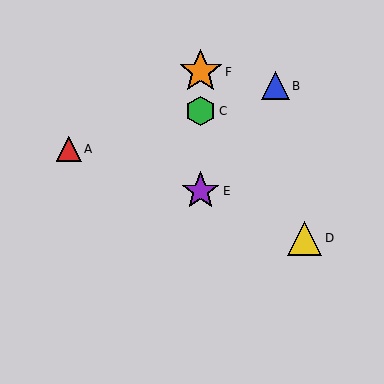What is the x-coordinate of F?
Object F is at x≈201.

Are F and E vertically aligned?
Yes, both are at x≈201.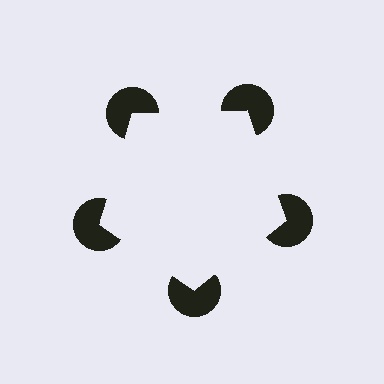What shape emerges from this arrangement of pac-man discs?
An illusory pentagon — its edges are inferred from the aligned wedge cuts in the pac-man discs, not physically drawn.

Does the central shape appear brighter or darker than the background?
It typically appears slightly brighter than the background, even though no actual brightness change is drawn.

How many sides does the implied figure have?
5 sides.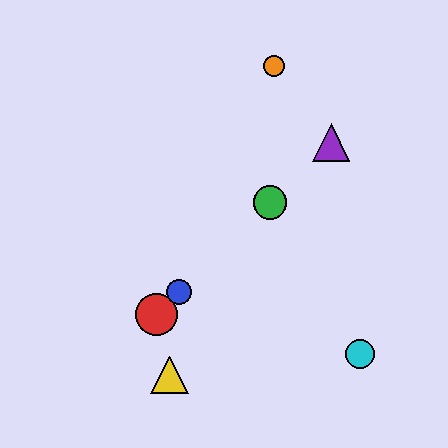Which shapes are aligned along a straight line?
The red circle, the blue circle, the green circle, the purple triangle are aligned along a straight line.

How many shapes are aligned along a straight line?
4 shapes (the red circle, the blue circle, the green circle, the purple triangle) are aligned along a straight line.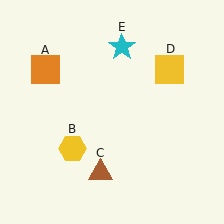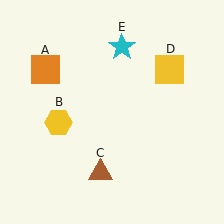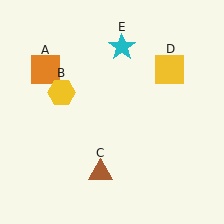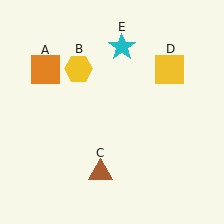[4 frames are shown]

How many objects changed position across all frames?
1 object changed position: yellow hexagon (object B).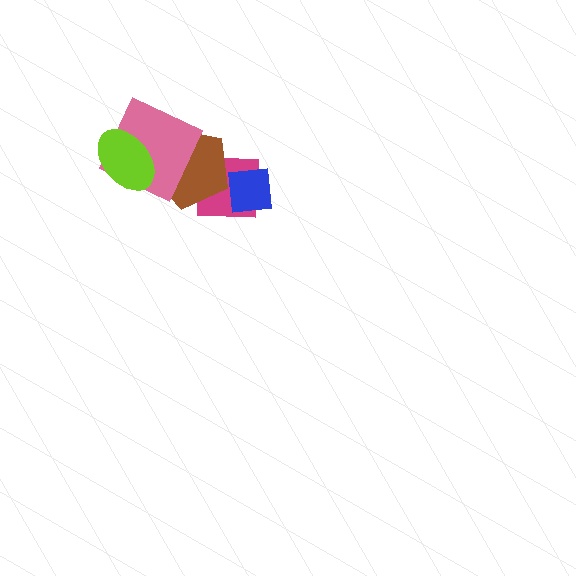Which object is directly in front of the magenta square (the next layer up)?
The blue square is directly in front of the magenta square.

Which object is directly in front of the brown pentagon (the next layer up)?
The pink square is directly in front of the brown pentagon.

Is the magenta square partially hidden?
Yes, it is partially covered by another shape.